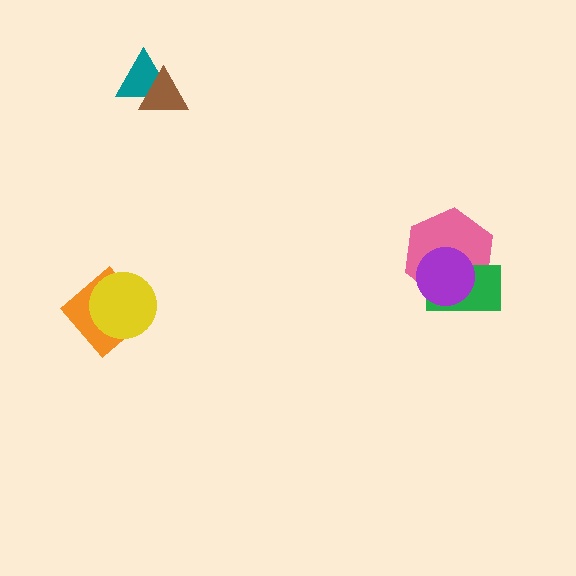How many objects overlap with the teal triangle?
1 object overlaps with the teal triangle.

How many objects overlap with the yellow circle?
1 object overlaps with the yellow circle.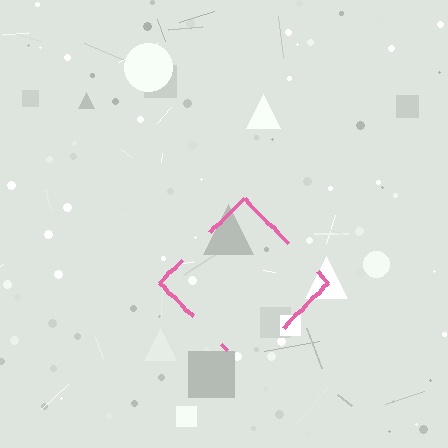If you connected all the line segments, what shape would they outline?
They would outline a diamond.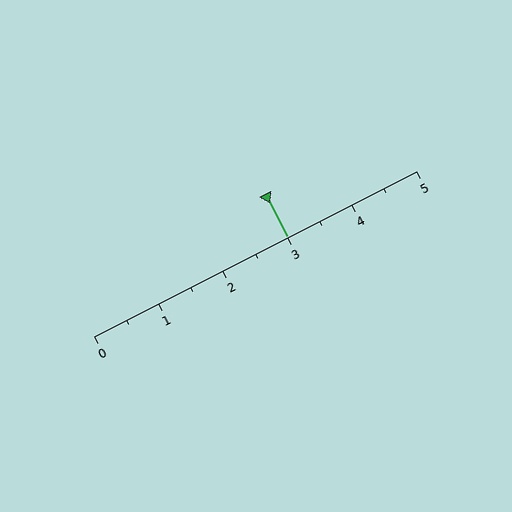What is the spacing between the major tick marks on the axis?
The major ticks are spaced 1 apart.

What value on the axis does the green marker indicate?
The marker indicates approximately 3.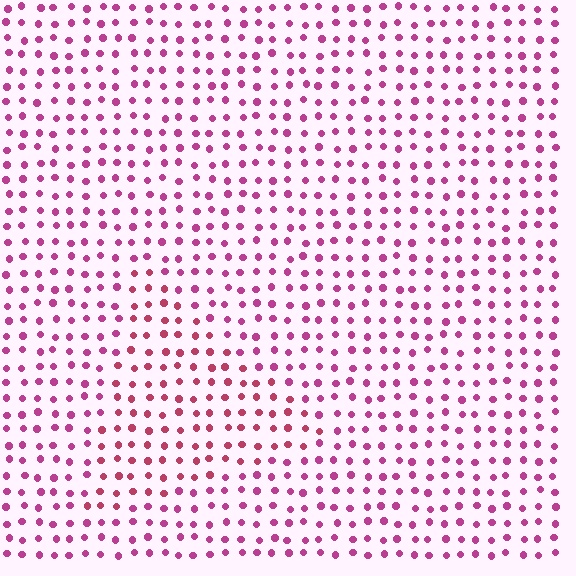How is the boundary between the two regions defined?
The boundary is defined purely by a slight shift in hue (about 23 degrees). Spacing, size, and orientation are identical on both sides.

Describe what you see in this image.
The image is filled with small magenta elements in a uniform arrangement. A triangle-shaped region is visible where the elements are tinted to a slightly different hue, forming a subtle color boundary.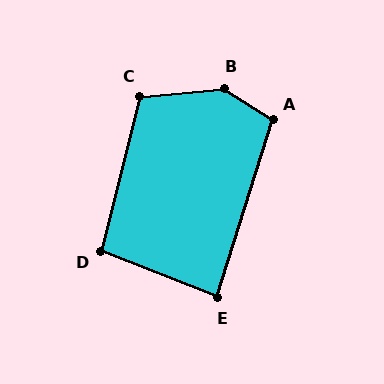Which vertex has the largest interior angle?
B, at approximately 141 degrees.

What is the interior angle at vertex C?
Approximately 110 degrees (obtuse).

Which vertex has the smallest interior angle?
E, at approximately 86 degrees.